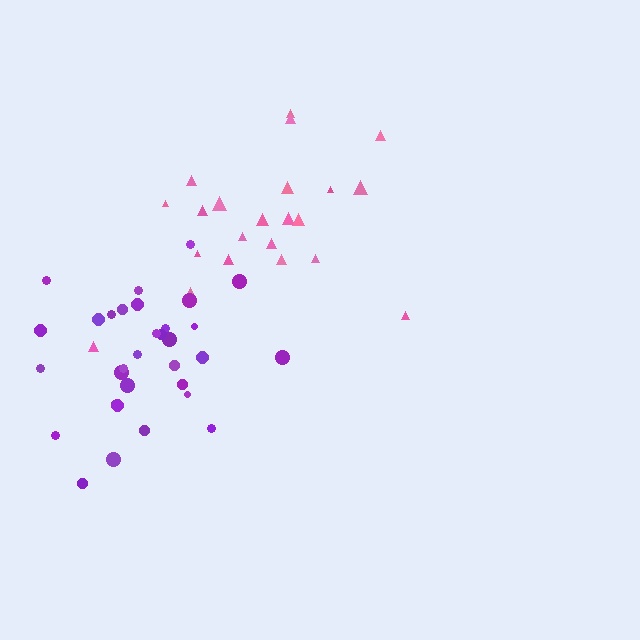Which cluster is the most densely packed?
Purple.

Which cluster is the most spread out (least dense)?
Pink.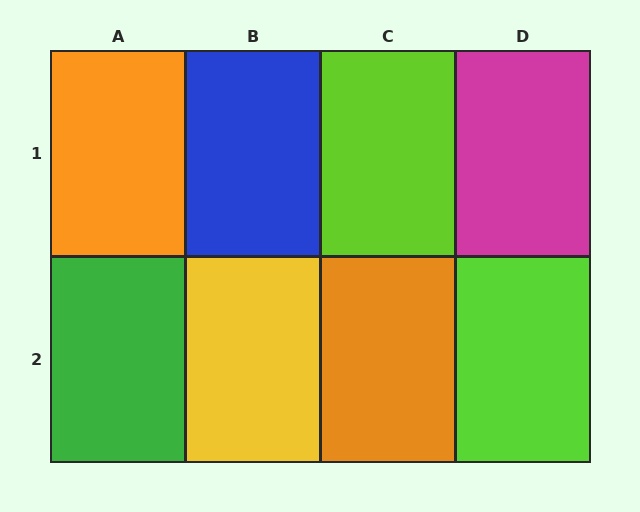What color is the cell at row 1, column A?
Orange.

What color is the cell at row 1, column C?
Lime.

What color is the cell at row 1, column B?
Blue.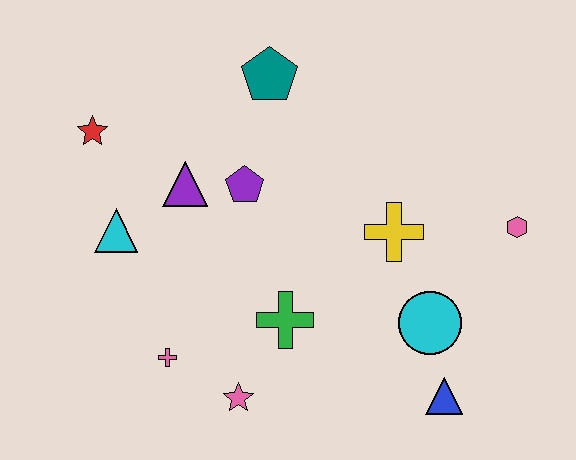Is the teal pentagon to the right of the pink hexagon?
No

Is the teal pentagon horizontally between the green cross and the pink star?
Yes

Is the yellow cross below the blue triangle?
No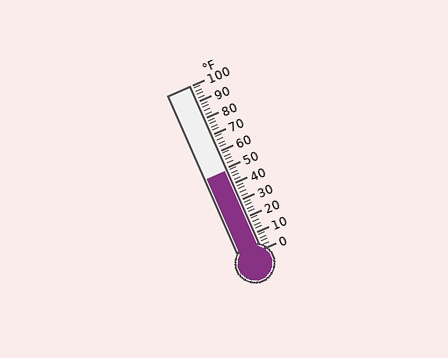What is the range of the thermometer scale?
The thermometer scale ranges from 0°F to 100°F.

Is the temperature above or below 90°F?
The temperature is below 90°F.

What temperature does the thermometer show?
The thermometer shows approximately 48°F.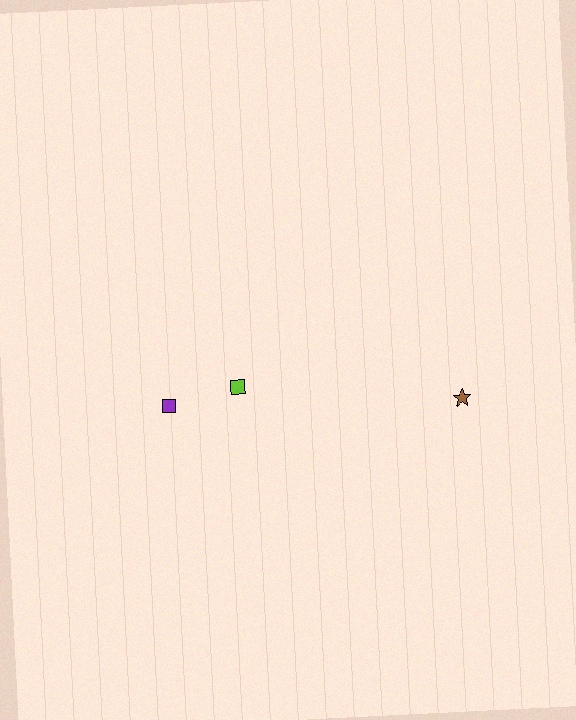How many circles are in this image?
There are no circles.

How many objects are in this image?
There are 3 objects.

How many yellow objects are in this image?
There are no yellow objects.